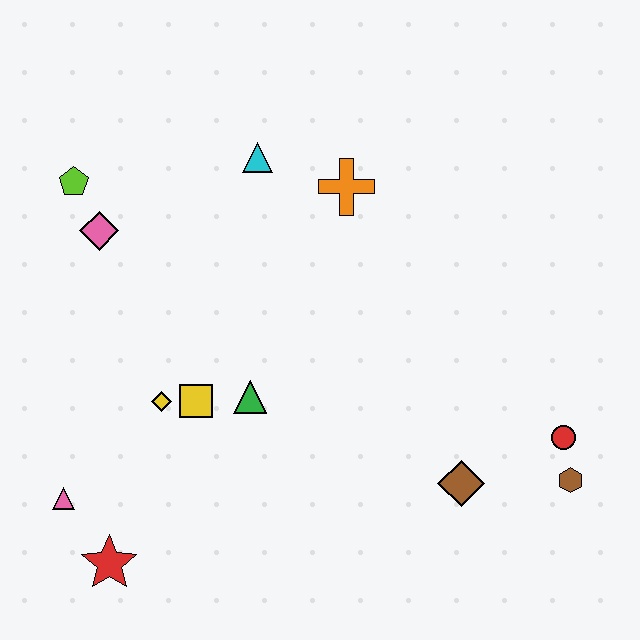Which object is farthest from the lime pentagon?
The brown hexagon is farthest from the lime pentagon.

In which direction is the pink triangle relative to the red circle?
The pink triangle is to the left of the red circle.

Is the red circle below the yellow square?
Yes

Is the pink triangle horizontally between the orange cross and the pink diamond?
No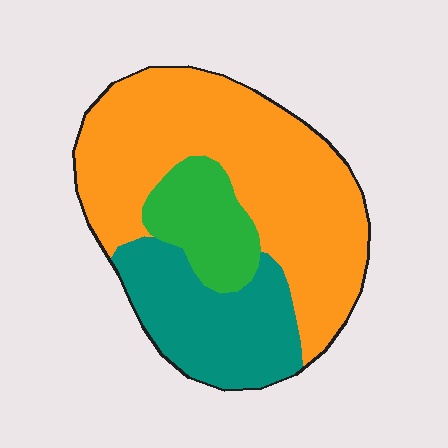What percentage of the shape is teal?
Teal covers around 25% of the shape.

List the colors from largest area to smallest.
From largest to smallest: orange, teal, green.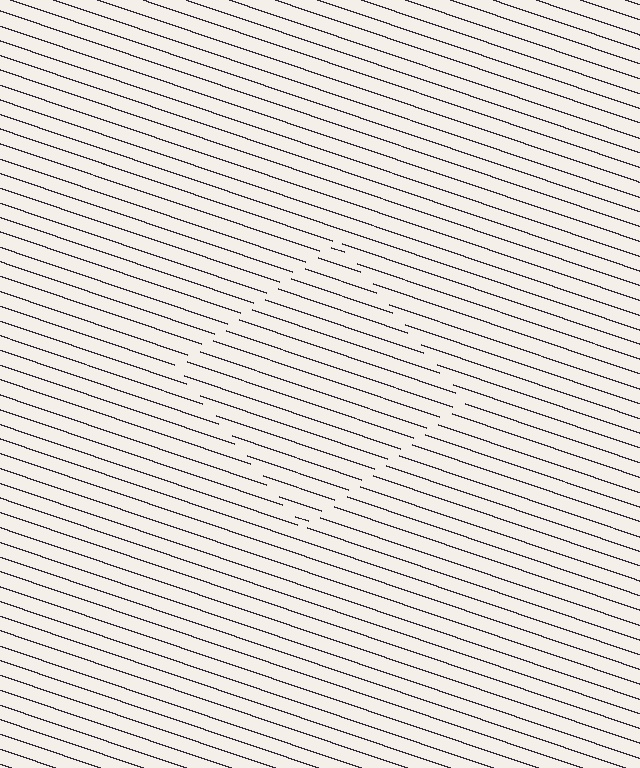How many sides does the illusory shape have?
4 sides — the line-ends trace a square.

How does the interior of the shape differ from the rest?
The interior of the shape contains the same grating, shifted by half a period — the contour is defined by the phase discontinuity where line-ends from the inner and outer gratings abut.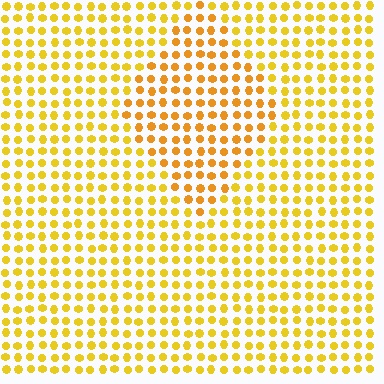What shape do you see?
I see a diamond.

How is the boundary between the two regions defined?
The boundary is defined purely by a slight shift in hue (about 17 degrees). Spacing, size, and orientation are identical on both sides.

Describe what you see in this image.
The image is filled with small yellow elements in a uniform arrangement. A diamond-shaped region is visible where the elements are tinted to a slightly different hue, forming a subtle color boundary.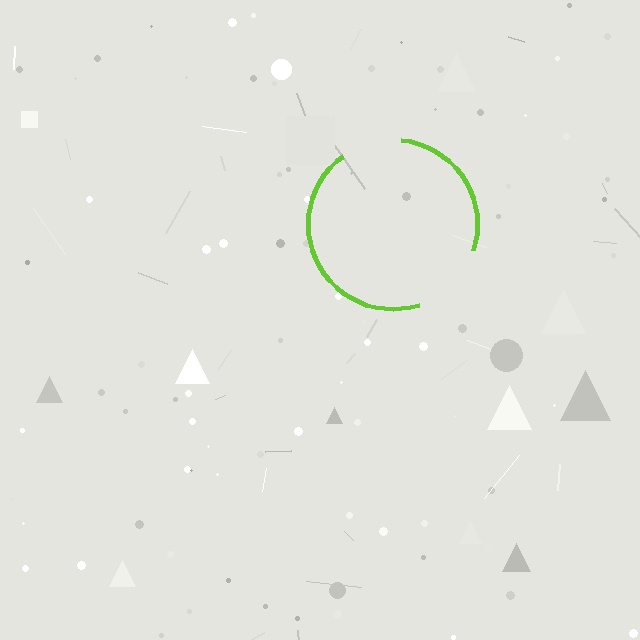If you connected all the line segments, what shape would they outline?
They would outline a circle.